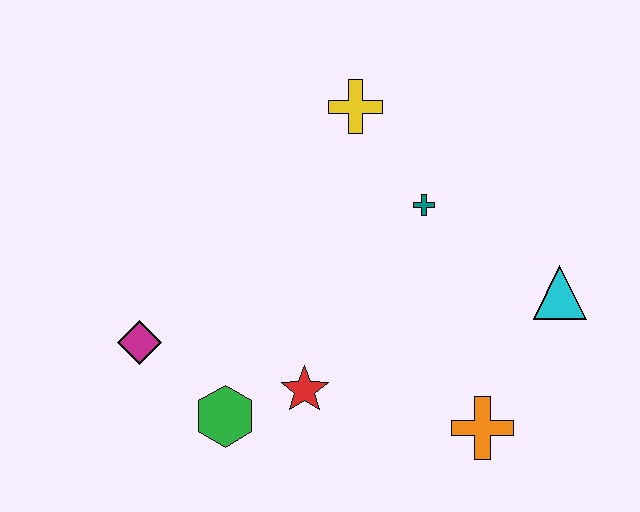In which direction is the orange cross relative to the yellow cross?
The orange cross is below the yellow cross.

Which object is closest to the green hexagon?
The red star is closest to the green hexagon.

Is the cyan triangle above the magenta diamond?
Yes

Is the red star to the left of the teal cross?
Yes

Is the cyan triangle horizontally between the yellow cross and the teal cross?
No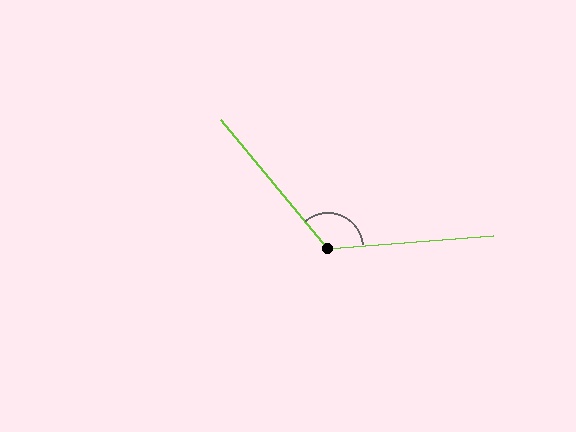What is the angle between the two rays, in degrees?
Approximately 125 degrees.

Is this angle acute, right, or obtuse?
It is obtuse.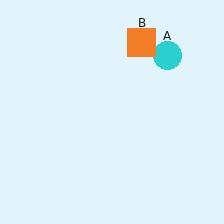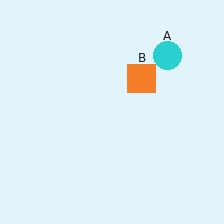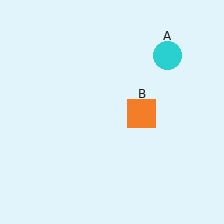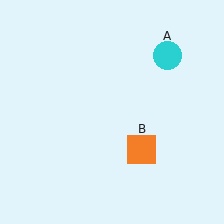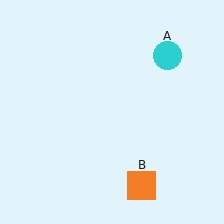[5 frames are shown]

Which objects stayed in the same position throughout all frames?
Cyan circle (object A) remained stationary.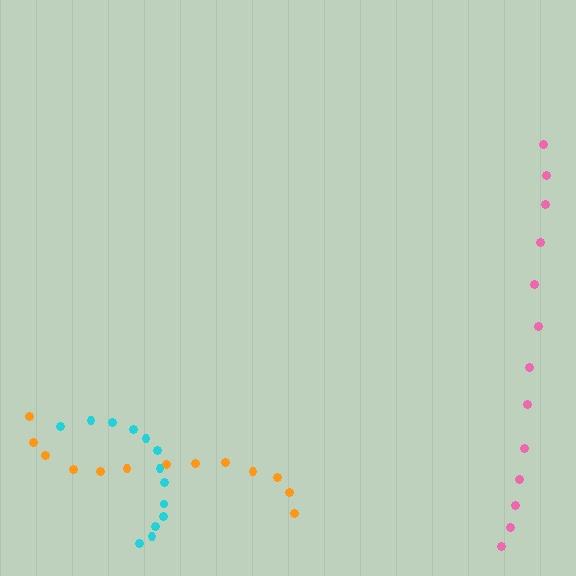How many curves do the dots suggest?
There are 3 distinct paths.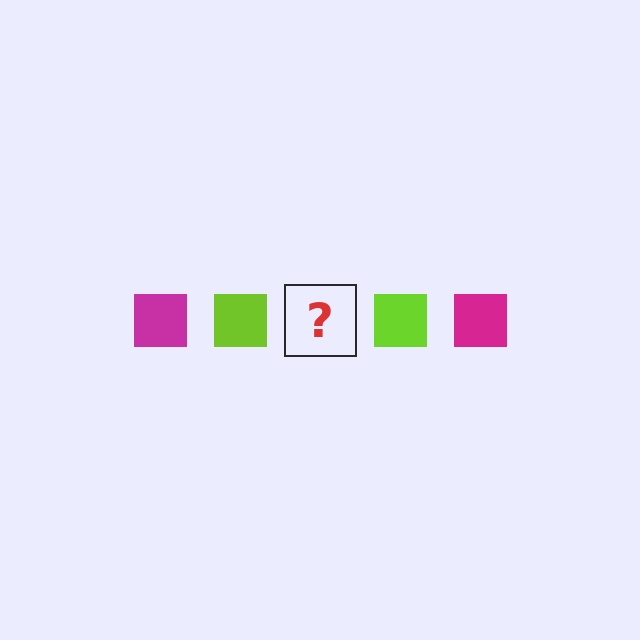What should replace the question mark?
The question mark should be replaced with a magenta square.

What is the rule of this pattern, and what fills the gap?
The rule is that the pattern cycles through magenta, lime squares. The gap should be filled with a magenta square.